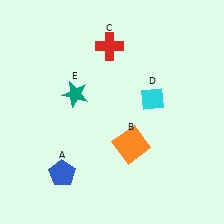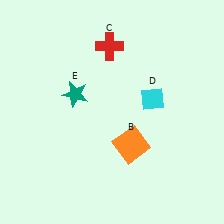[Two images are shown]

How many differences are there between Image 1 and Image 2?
There is 1 difference between the two images.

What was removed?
The blue pentagon (A) was removed in Image 2.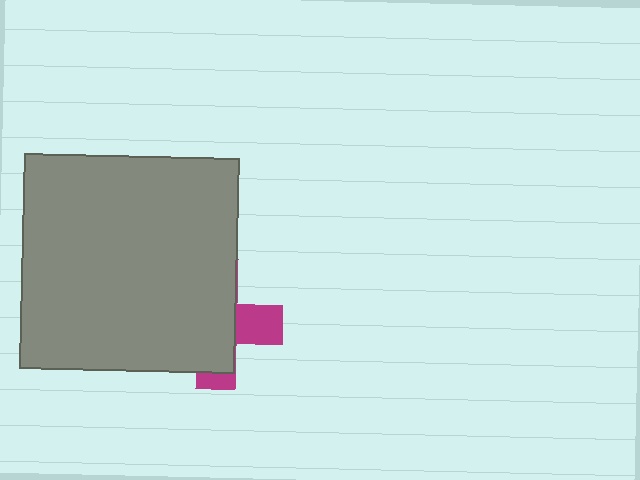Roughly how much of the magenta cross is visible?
A small part of it is visible (roughly 30%).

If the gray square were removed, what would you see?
You would see the complete magenta cross.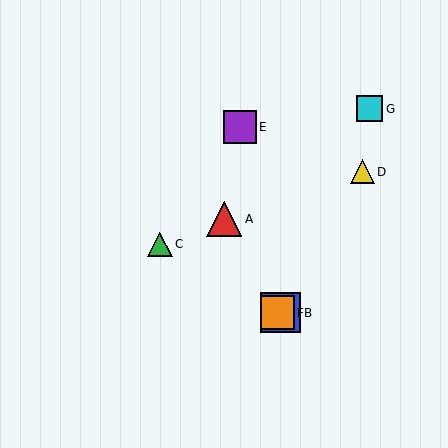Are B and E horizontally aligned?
No, B is at y≈313 and E is at y≈127.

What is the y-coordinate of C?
Object C is at y≈244.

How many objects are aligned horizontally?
2 objects (B, F) are aligned horizontally.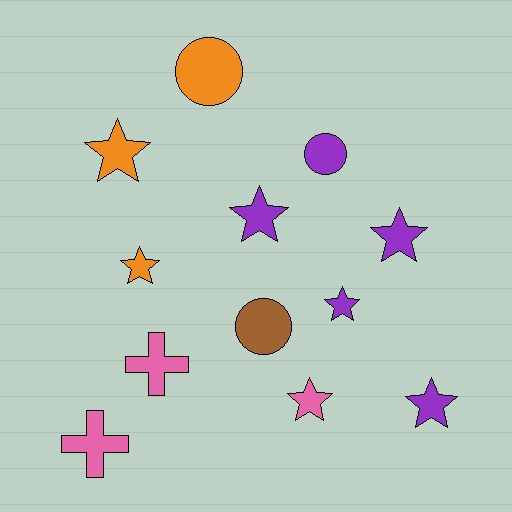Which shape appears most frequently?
Star, with 7 objects.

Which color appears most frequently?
Purple, with 5 objects.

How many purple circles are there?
There is 1 purple circle.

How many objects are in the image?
There are 12 objects.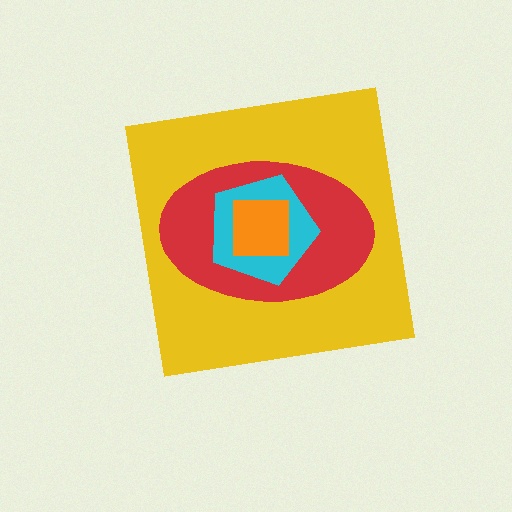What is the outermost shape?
The yellow square.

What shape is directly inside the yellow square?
The red ellipse.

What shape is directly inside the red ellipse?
The cyan pentagon.